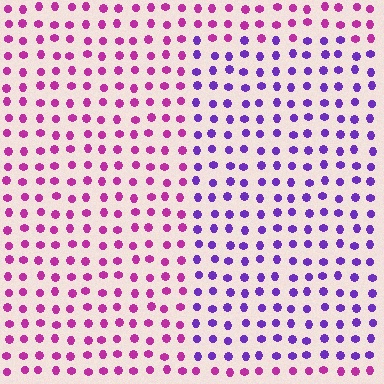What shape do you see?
I see a rectangle.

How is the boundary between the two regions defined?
The boundary is defined purely by a slight shift in hue (about 43 degrees). Spacing, size, and orientation are identical on both sides.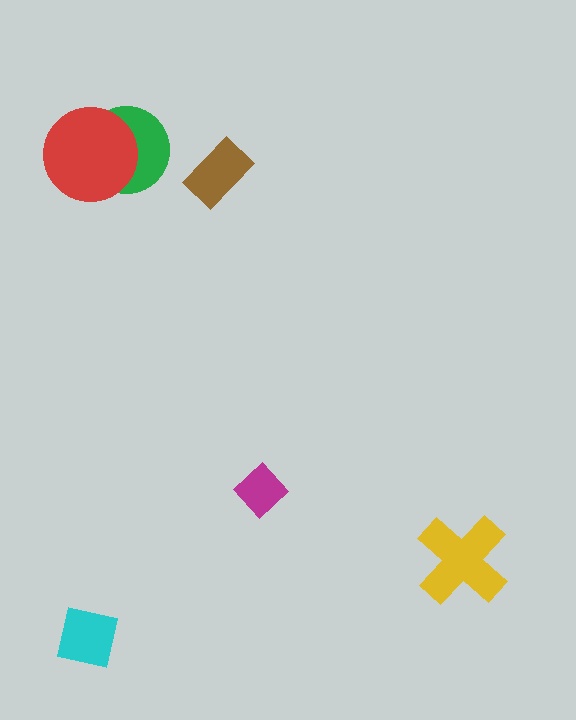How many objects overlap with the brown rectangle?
0 objects overlap with the brown rectangle.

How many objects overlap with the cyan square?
0 objects overlap with the cyan square.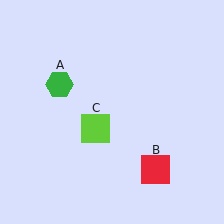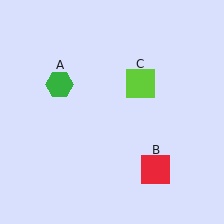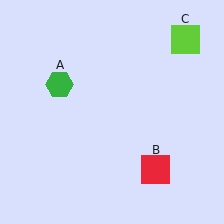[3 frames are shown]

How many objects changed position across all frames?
1 object changed position: lime square (object C).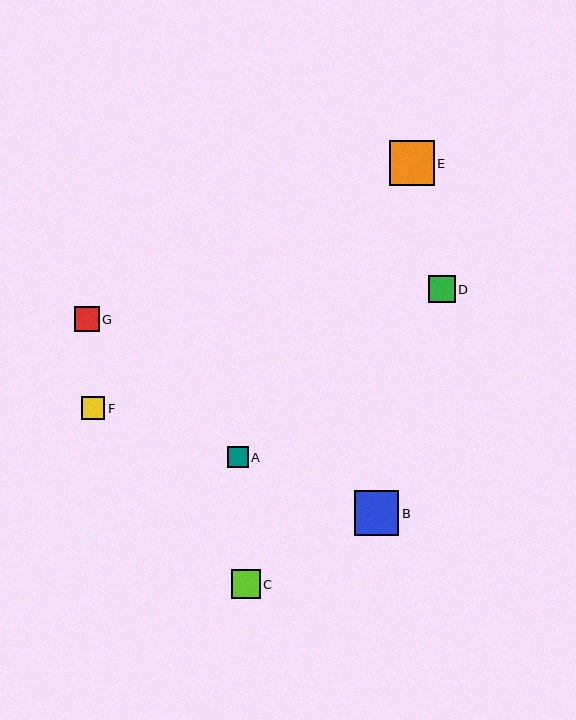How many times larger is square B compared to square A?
Square B is approximately 2.1 times the size of square A.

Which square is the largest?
Square E is the largest with a size of approximately 45 pixels.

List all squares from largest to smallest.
From largest to smallest: E, B, C, D, G, F, A.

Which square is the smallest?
Square A is the smallest with a size of approximately 21 pixels.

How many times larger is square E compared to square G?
Square E is approximately 1.8 times the size of square G.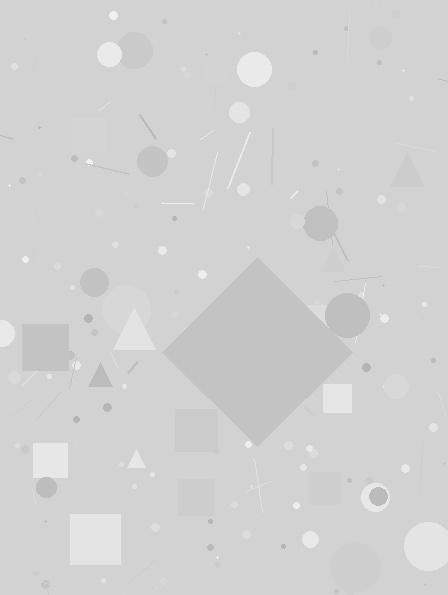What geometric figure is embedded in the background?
A diamond is embedded in the background.